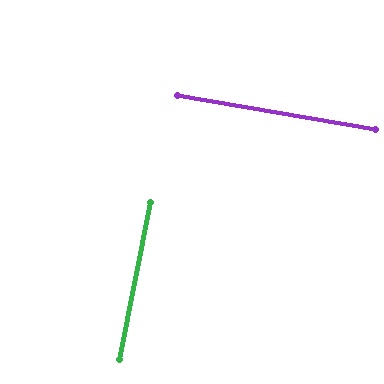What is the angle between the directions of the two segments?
Approximately 89 degrees.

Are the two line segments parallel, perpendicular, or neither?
Perpendicular — they meet at approximately 89°.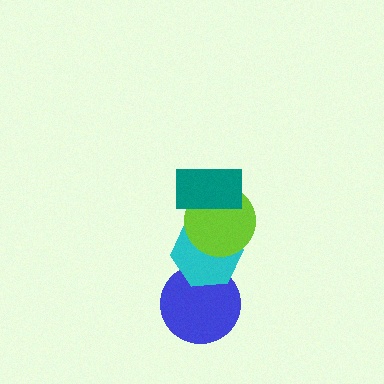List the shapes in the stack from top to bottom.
From top to bottom: the teal rectangle, the lime circle, the cyan hexagon, the blue circle.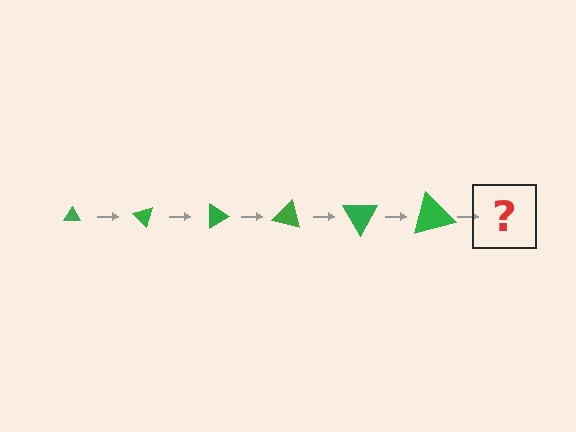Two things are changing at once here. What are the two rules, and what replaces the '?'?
The two rules are that the triangle grows larger each step and it rotates 45 degrees each step. The '?' should be a triangle, larger than the previous one and rotated 270 degrees from the start.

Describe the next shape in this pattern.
It should be a triangle, larger than the previous one and rotated 270 degrees from the start.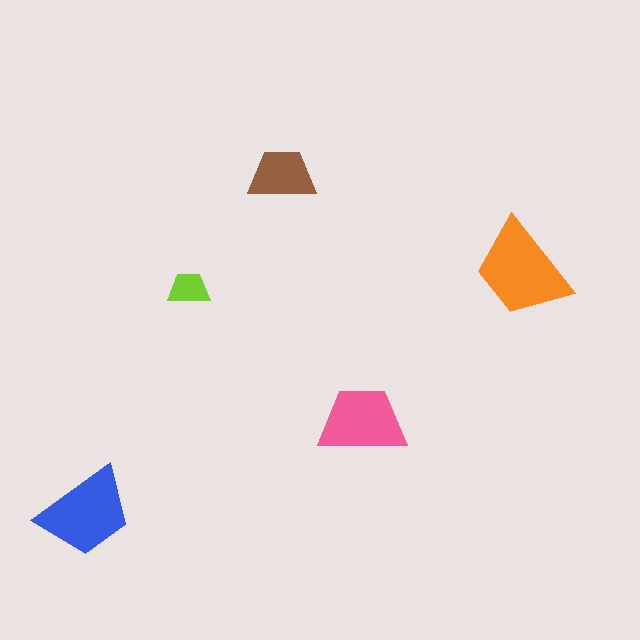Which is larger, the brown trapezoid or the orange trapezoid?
The orange one.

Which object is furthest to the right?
The orange trapezoid is rightmost.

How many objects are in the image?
There are 5 objects in the image.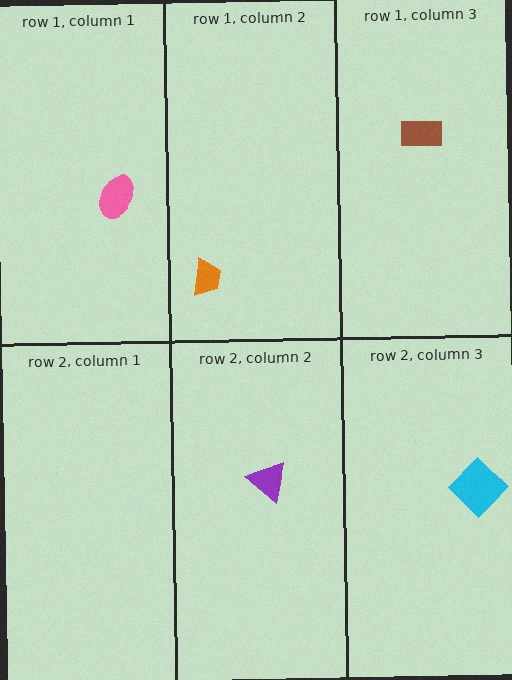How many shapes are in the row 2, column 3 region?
1.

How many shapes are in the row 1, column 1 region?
1.